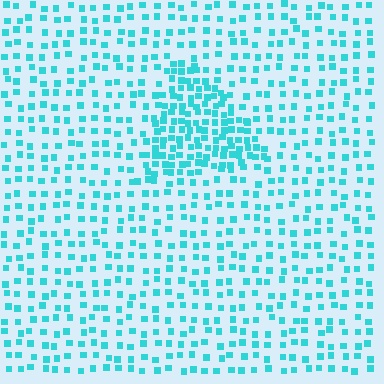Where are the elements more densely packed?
The elements are more densely packed inside the triangle boundary.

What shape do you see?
I see a triangle.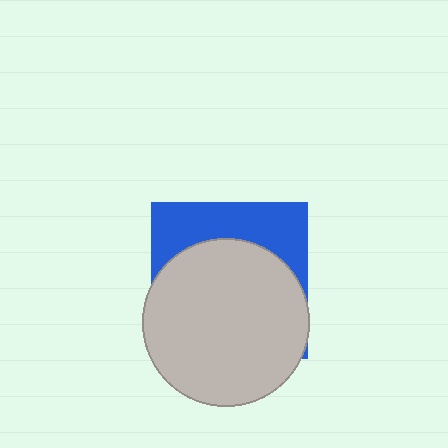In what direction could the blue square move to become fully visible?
The blue square could move up. That would shift it out from behind the light gray circle entirely.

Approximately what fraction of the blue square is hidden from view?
Roughly 67% of the blue square is hidden behind the light gray circle.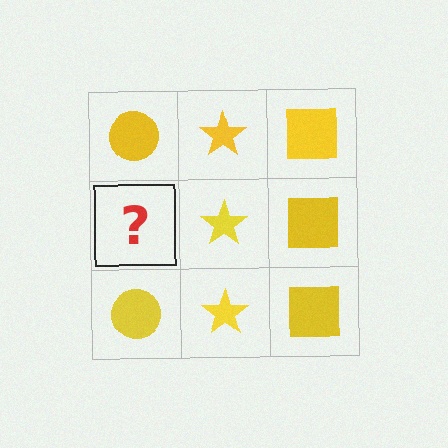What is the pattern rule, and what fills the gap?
The rule is that each column has a consistent shape. The gap should be filled with a yellow circle.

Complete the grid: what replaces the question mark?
The question mark should be replaced with a yellow circle.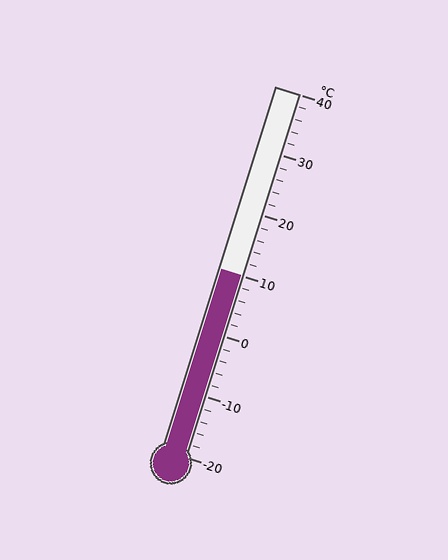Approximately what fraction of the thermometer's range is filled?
The thermometer is filled to approximately 50% of its range.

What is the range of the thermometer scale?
The thermometer scale ranges from -20°C to 40°C.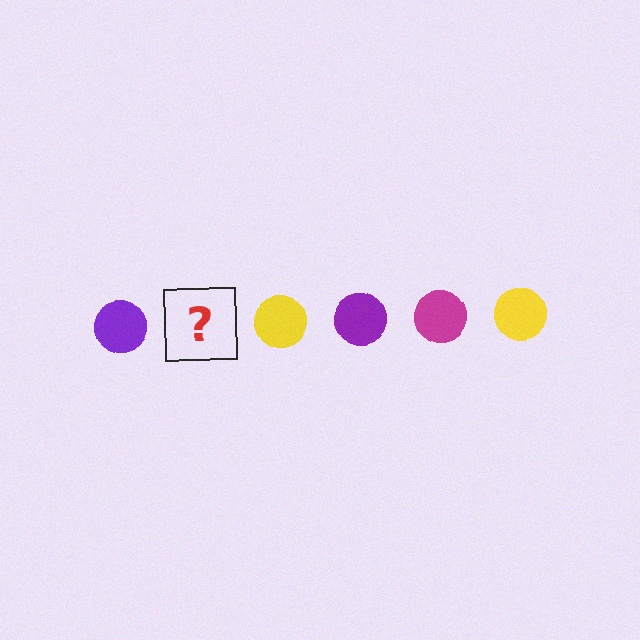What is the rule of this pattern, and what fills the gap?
The rule is that the pattern cycles through purple, magenta, yellow circles. The gap should be filled with a magenta circle.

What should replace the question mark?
The question mark should be replaced with a magenta circle.